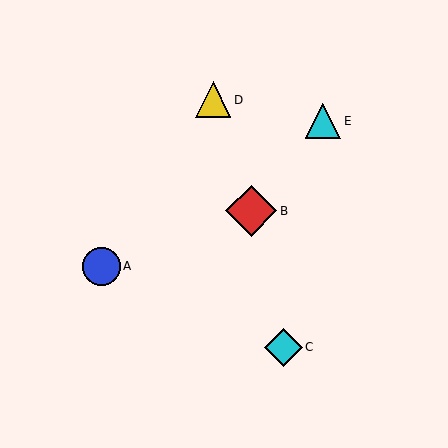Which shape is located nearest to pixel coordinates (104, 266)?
The blue circle (labeled A) at (101, 266) is nearest to that location.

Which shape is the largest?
The red diamond (labeled B) is the largest.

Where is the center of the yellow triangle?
The center of the yellow triangle is at (213, 100).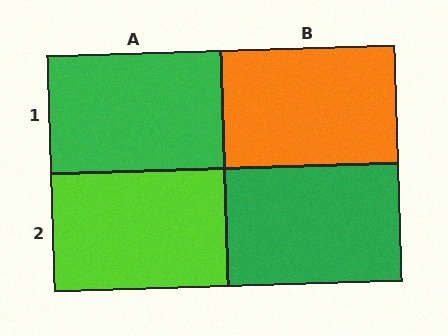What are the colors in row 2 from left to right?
Lime, green.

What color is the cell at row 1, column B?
Orange.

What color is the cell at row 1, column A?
Green.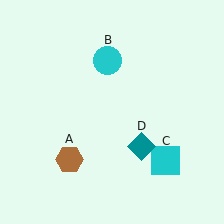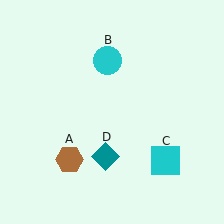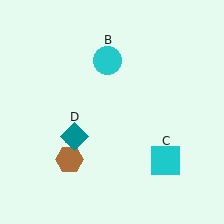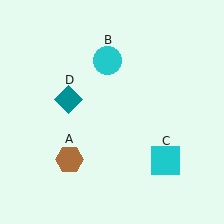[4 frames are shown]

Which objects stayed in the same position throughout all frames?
Brown hexagon (object A) and cyan circle (object B) and cyan square (object C) remained stationary.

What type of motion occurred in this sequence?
The teal diamond (object D) rotated clockwise around the center of the scene.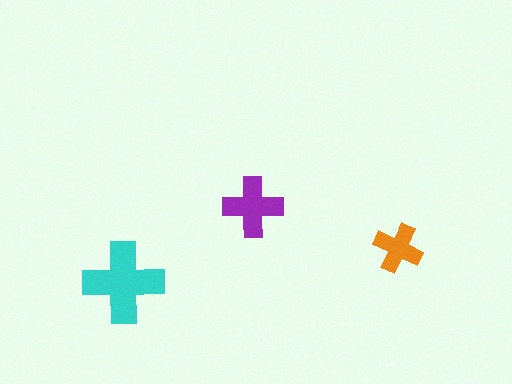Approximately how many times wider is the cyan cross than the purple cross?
About 1.5 times wider.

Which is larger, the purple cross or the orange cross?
The purple one.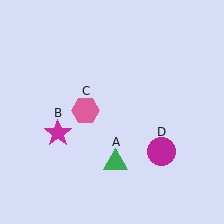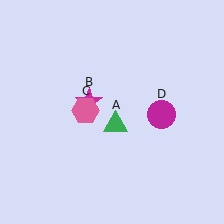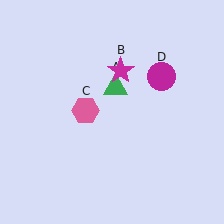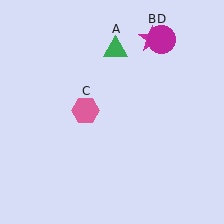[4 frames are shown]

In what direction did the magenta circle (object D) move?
The magenta circle (object D) moved up.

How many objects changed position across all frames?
3 objects changed position: green triangle (object A), magenta star (object B), magenta circle (object D).